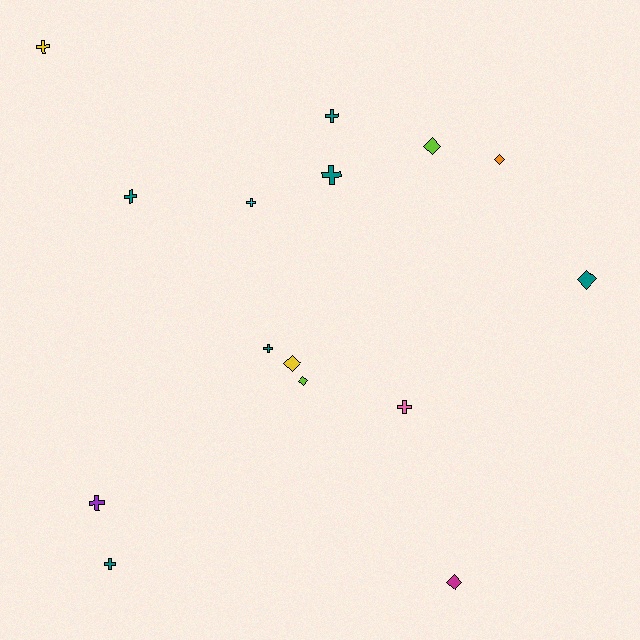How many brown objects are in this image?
There are no brown objects.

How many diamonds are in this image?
There are 6 diamonds.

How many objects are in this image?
There are 15 objects.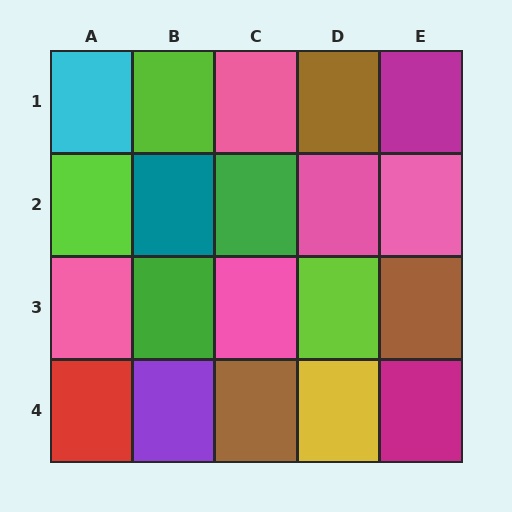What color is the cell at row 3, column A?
Pink.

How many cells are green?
2 cells are green.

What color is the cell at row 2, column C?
Green.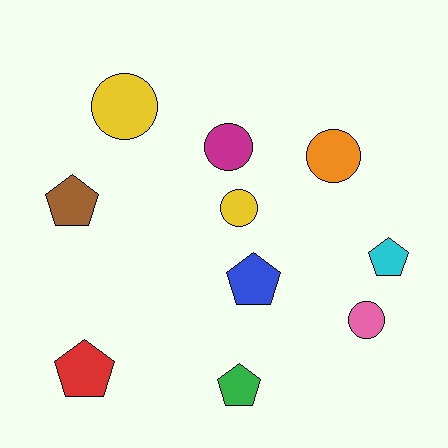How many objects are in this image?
There are 10 objects.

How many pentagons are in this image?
There are 5 pentagons.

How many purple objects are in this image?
There are no purple objects.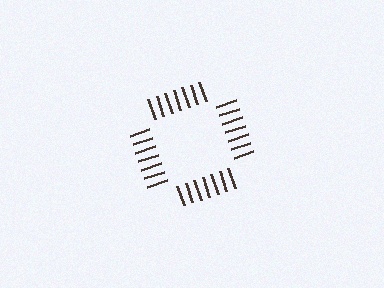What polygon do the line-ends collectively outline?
An illusory square — the line segments terminate on its edges but no continuous stroke is drawn.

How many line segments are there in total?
28 — 7 along each of the 4 edges.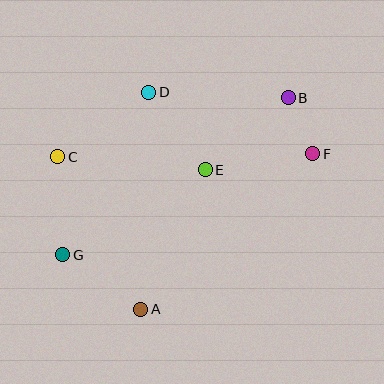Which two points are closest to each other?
Points B and F are closest to each other.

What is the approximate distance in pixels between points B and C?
The distance between B and C is approximately 238 pixels.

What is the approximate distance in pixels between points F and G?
The distance between F and G is approximately 270 pixels.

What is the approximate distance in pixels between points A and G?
The distance between A and G is approximately 95 pixels.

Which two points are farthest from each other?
Points B and G are farthest from each other.